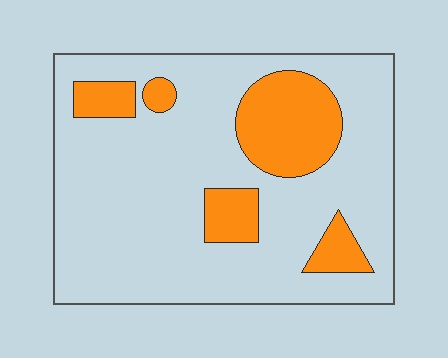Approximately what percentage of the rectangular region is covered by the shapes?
Approximately 20%.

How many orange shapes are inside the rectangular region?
5.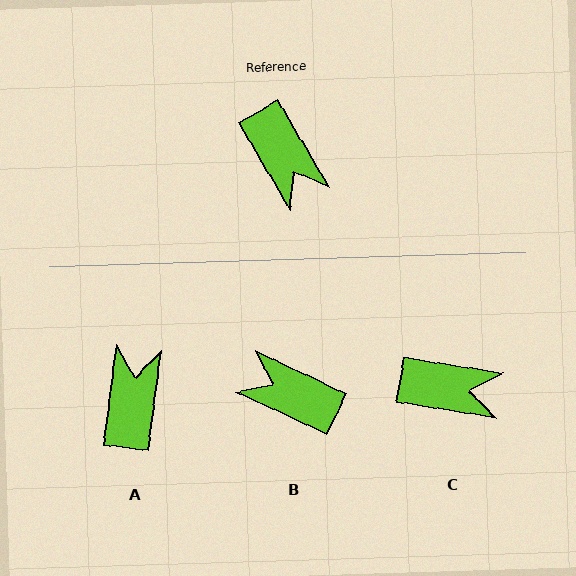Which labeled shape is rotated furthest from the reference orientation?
B, about 146 degrees away.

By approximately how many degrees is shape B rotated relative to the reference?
Approximately 146 degrees clockwise.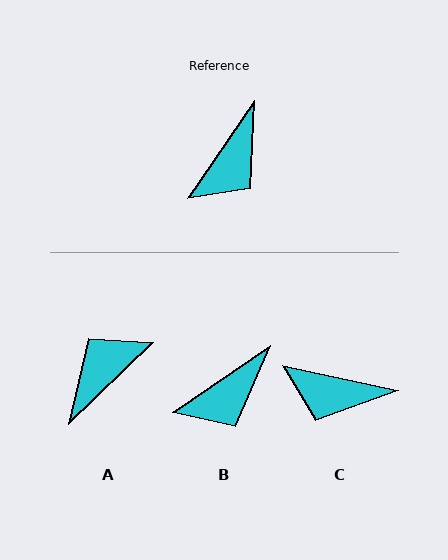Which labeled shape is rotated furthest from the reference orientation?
A, about 169 degrees away.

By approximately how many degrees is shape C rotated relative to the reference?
Approximately 67 degrees clockwise.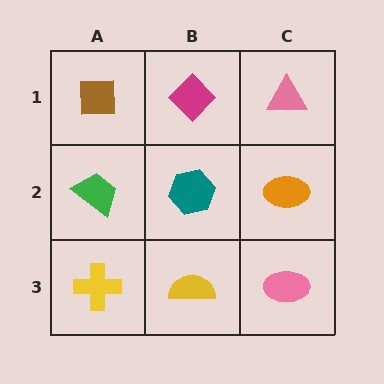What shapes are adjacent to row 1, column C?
An orange ellipse (row 2, column C), a magenta diamond (row 1, column B).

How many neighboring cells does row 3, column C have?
2.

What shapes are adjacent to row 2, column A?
A brown square (row 1, column A), a yellow cross (row 3, column A), a teal hexagon (row 2, column B).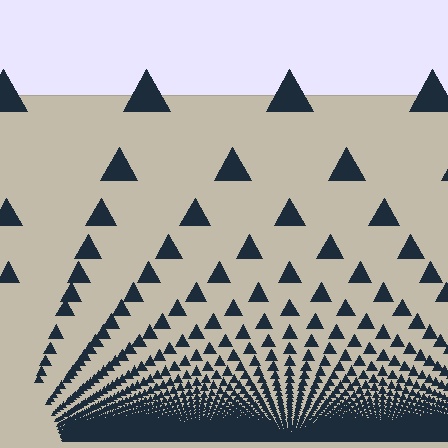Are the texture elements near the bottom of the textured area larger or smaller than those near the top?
Smaller. The gradient is inverted — elements near the bottom are smaller and denser.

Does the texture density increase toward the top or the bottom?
Density increases toward the bottom.